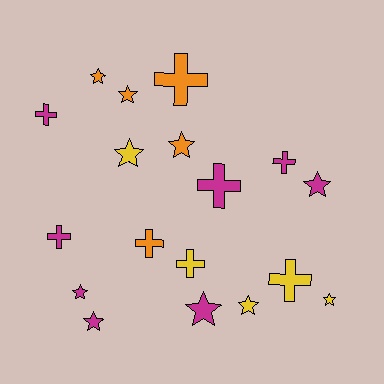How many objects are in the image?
There are 18 objects.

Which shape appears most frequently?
Star, with 10 objects.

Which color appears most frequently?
Magenta, with 8 objects.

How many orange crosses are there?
There are 2 orange crosses.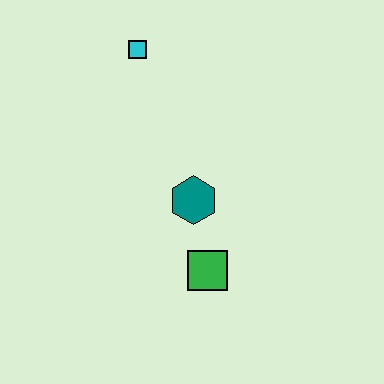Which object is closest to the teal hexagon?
The green square is closest to the teal hexagon.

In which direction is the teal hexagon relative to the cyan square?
The teal hexagon is below the cyan square.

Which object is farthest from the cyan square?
The green square is farthest from the cyan square.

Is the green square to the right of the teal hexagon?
Yes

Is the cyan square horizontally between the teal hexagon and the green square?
No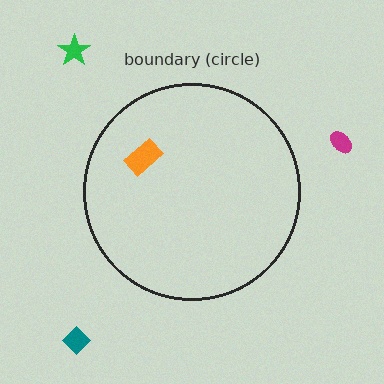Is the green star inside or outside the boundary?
Outside.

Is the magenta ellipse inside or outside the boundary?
Outside.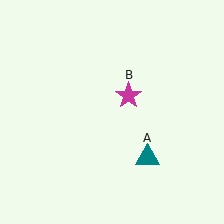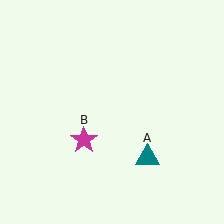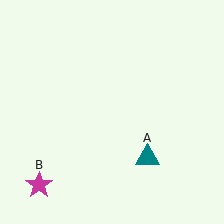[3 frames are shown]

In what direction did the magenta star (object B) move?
The magenta star (object B) moved down and to the left.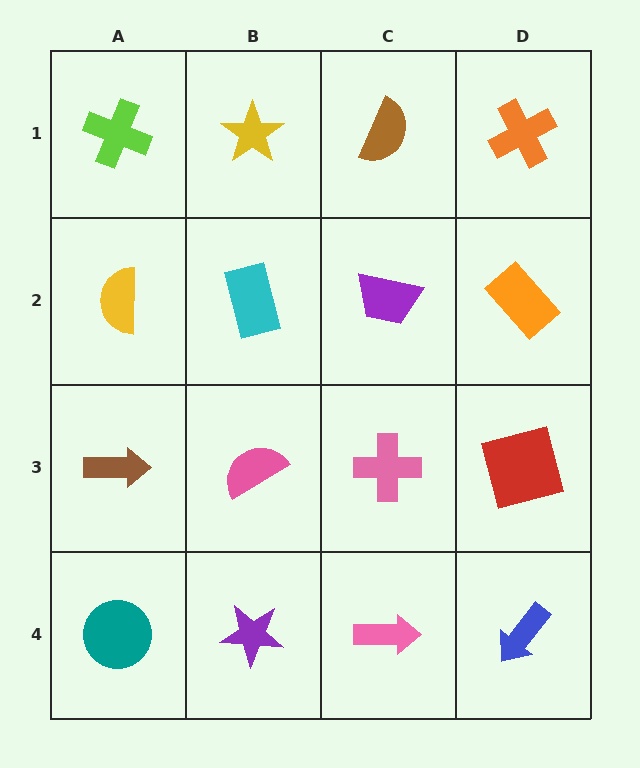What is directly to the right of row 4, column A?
A purple star.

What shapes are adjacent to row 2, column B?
A yellow star (row 1, column B), a pink semicircle (row 3, column B), a yellow semicircle (row 2, column A), a purple trapezoid (row 2, column C).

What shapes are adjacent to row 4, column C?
A pink cross (row 3, column C), a purple star (row 4, column B), a blue arrow (row 4, column D).